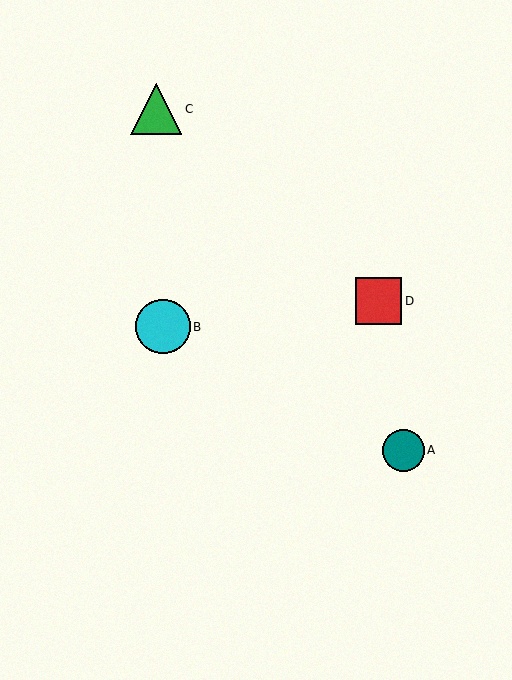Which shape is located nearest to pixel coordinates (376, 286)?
The red square (labeled D) at (379, 301) is nearest to that location.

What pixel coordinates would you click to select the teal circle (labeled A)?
Click at (403, 450) to select the teal circle A.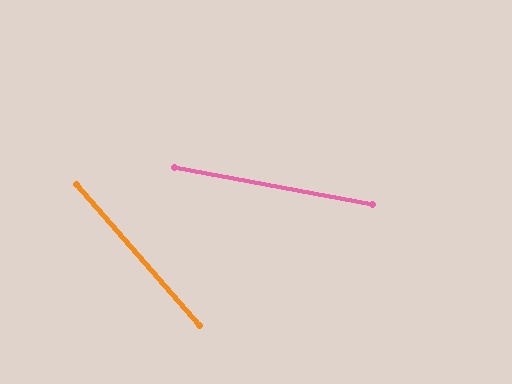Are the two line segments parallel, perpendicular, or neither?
Neither parallel nor perpendicular — they differ by about 39°.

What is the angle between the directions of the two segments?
Approximately 39 degrees.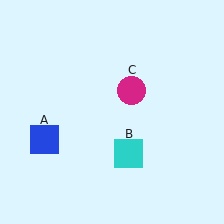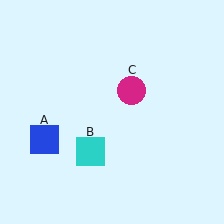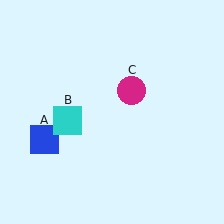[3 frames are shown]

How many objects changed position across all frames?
1 object changed position: cyan square (object B).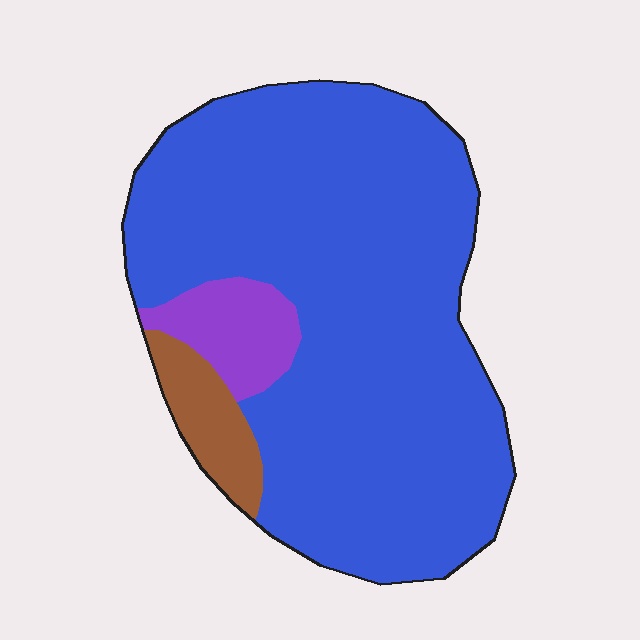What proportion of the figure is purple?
Purple takes up less than a sixth of the figure.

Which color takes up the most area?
Blue, at roughly 85%.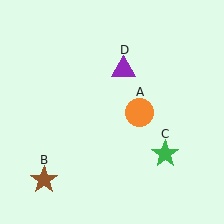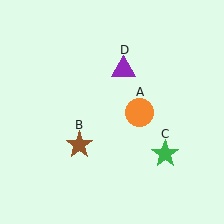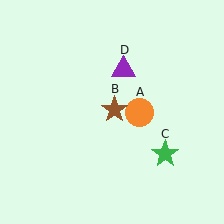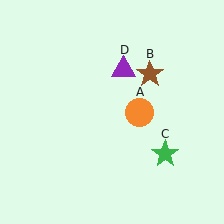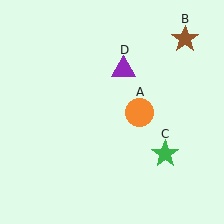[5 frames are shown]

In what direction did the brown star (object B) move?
The brown star (object B) moved up and to the right.